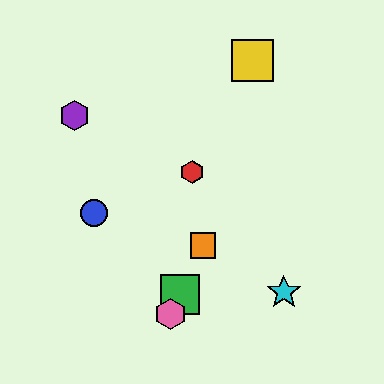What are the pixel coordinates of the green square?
The green square is at (180, 294).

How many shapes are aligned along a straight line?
3 shapes (the green square, the orange square, the pink hexagon) are aligned along a straight line.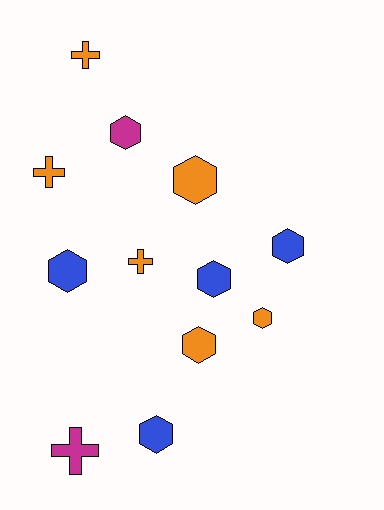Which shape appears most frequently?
Hexagon, with 8 objects.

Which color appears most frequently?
Orange, with 6 objects.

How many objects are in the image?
There are 12 objects.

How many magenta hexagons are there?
There is 1 magenta hexagon.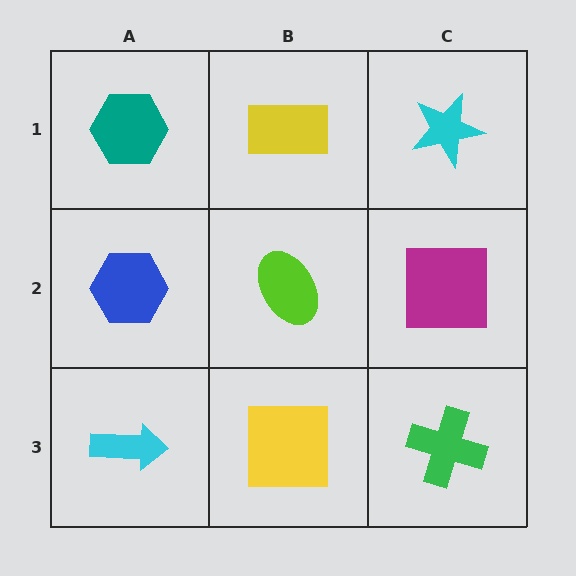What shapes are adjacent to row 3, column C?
A magenta square (row 2, column C), a yellow square (row 3, column B).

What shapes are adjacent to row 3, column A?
A blue hexagon (row 2, column A), a yellow square (row 3, column B).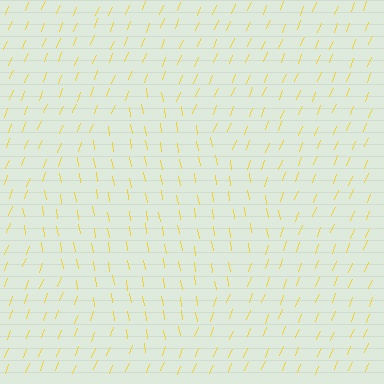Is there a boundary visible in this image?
Yes, there is a texture boundary formed by a change in line orientation.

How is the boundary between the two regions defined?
The boundary is defined purely by a change in line orientation (approximately 31 degrees difference). All lines are the same color and thickness.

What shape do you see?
I see a diamond.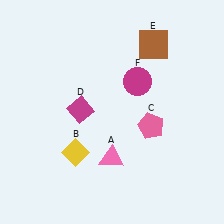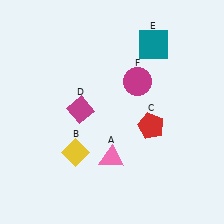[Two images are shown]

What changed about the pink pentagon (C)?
In Image 1, C is pink. In Image 2, it changed to red.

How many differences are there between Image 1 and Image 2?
There are 2 differences between the two images.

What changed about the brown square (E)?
In Image 1, E is brown. In Image 2, it changed to teal.